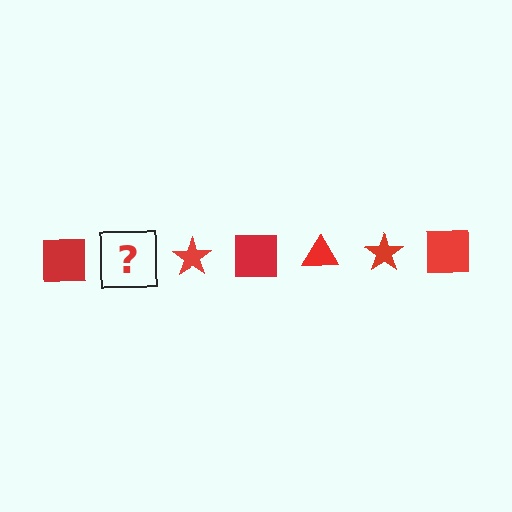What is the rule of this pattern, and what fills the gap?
The rule is that the pattern cycles through square, triangle, star shapes in red. The gap should be filled with a red triangle.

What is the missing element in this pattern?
The missing element is a red triangle.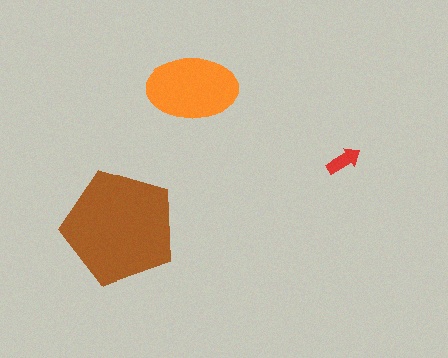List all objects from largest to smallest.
The brown pentagon, the orange ellipse, the red arrow.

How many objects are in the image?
There are 3 objects in the image.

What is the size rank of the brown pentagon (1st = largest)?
1st.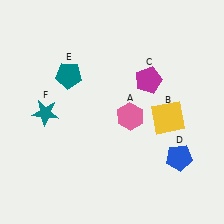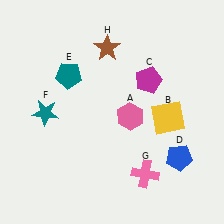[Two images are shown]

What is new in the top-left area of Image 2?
A brown star (H) was added in the top-left area of Image 2.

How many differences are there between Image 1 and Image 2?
There are 2 differences between the two images.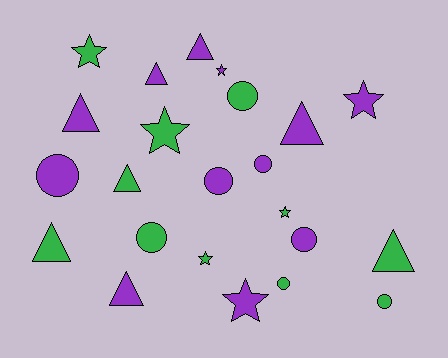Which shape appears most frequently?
Circle, with 8 objects.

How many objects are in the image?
There are 23 objects.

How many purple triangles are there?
There are 5 purple triangles.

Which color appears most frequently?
Purple, with 12 objects.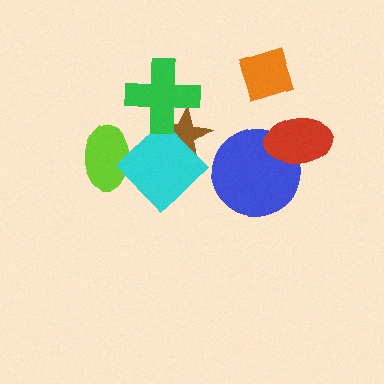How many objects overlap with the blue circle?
1 object overlaps with the blue circle.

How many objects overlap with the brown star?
2 objects overlap with the brown star.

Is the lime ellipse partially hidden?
Yes, it is partially covered by another shape.